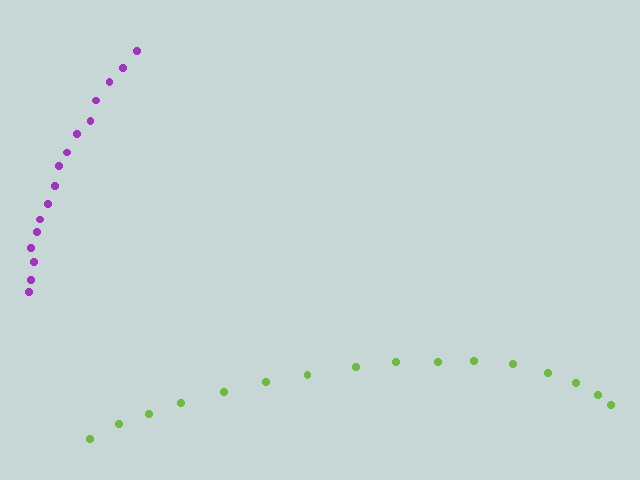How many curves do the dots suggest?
There are 2 distinct paths.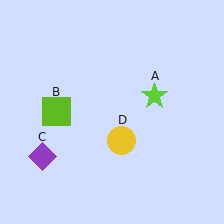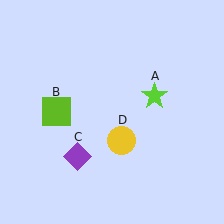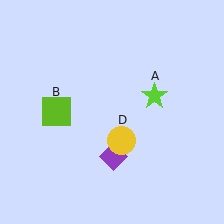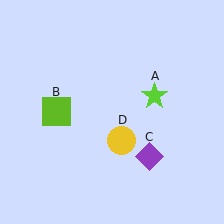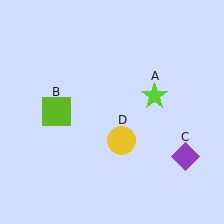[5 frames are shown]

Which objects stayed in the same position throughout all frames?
Lime star (object A) and lime square (object B) and yellow circle (object D) remained stationary.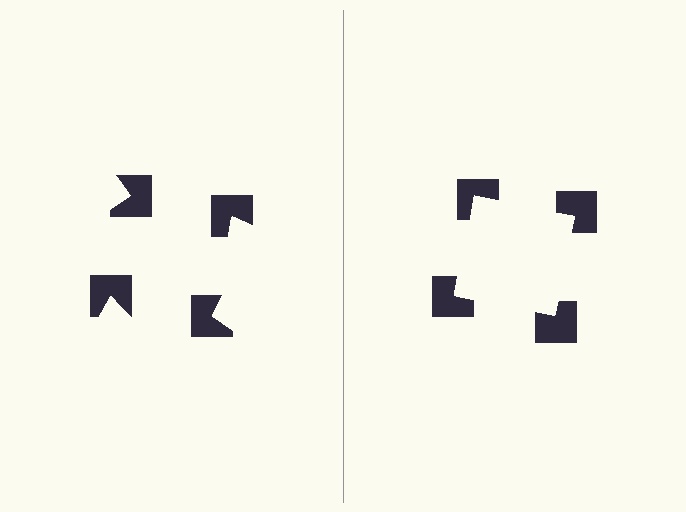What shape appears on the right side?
An illusory square.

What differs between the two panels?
The notched squares are positioned identically on both sides; only the wedge orientations differ. On the right they align to a square; on the left they are misaligned.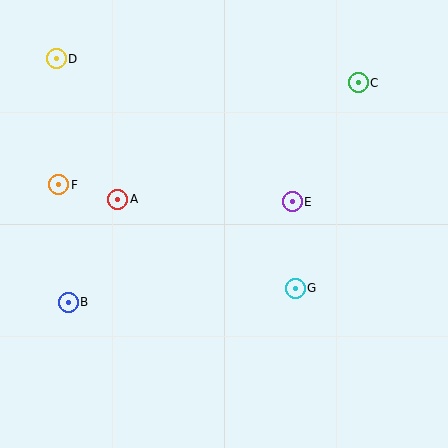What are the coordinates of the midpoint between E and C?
The midpoint between E and C is at (325, 142).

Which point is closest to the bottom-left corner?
Point B is closest to the bottom-left corner.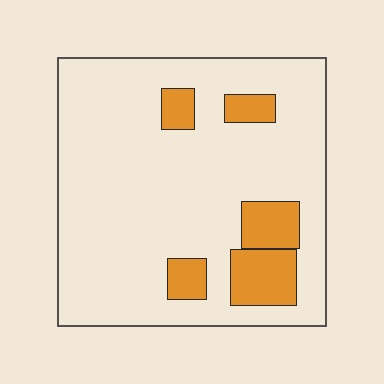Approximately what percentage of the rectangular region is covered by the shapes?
Approximately 15%.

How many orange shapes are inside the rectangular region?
5.